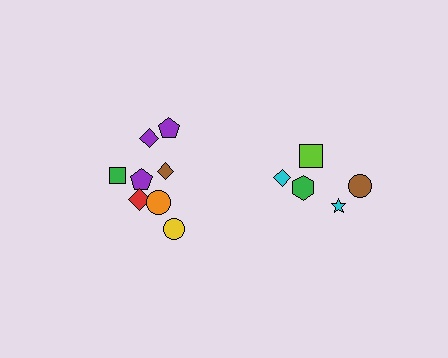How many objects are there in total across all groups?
There are 13 objects.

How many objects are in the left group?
There are 8 objects.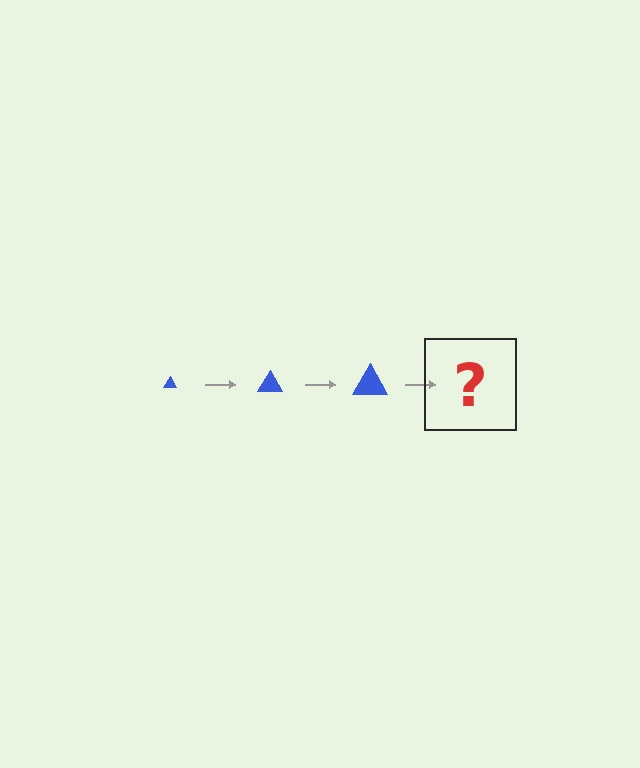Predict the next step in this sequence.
The next step is a blue triangle, larger than the previous one.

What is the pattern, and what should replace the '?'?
The pattern is that the triangle gets progressively larger each step. The '?' should be a blue triangle, larger than the previous one.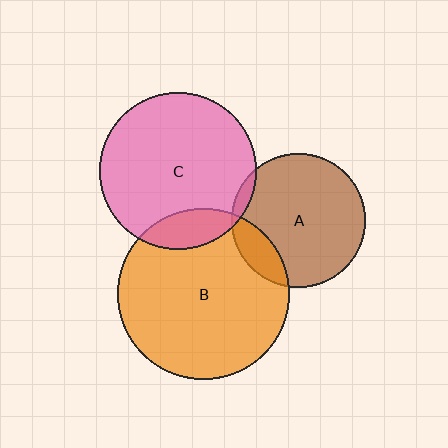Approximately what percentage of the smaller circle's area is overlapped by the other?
Approximately 15%.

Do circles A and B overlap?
Yes.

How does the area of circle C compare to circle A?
Approximately 1.4 times.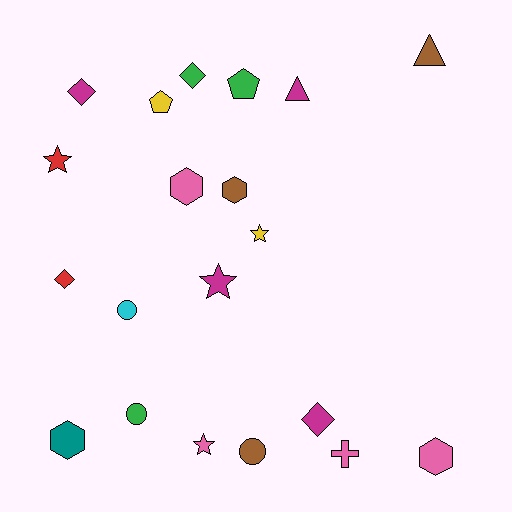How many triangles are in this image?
There are 2 triangles.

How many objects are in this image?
There are 20 objects.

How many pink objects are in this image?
There are 4 pink objects.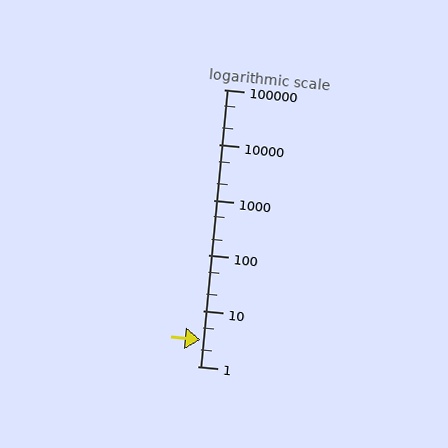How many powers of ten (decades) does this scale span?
The scale spans 5 decades, from 1 to 100000.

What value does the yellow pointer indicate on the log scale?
The pointer indicates approximately 3.